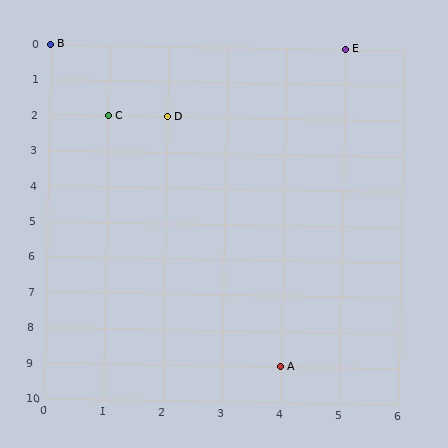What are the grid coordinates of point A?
Point A is at grid coordinates (4, 9).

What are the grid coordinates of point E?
Point E is at grid coordinates (5, 0).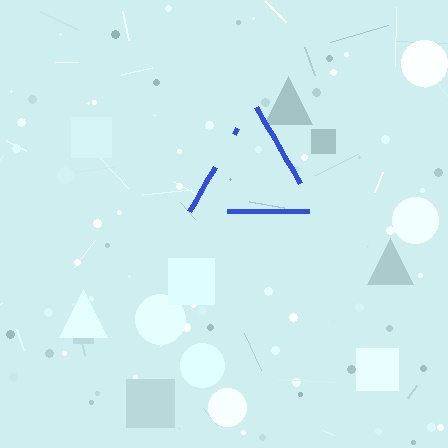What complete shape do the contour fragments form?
The contour fragments form a triangle.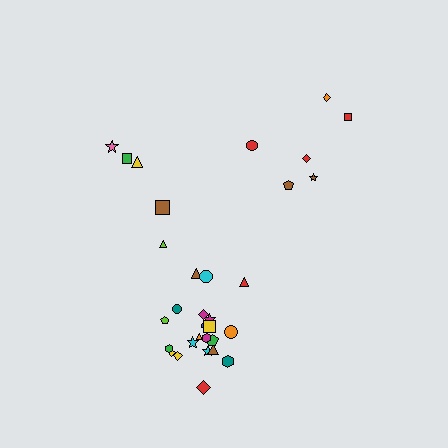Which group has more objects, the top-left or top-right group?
The top-right group.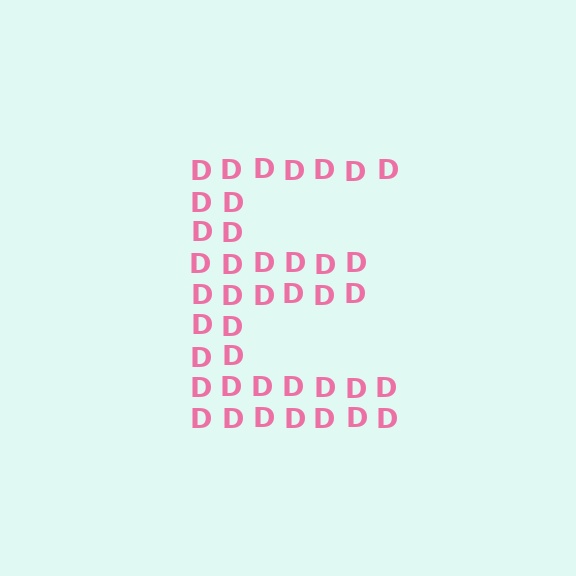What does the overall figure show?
The overall figure shows the letter E.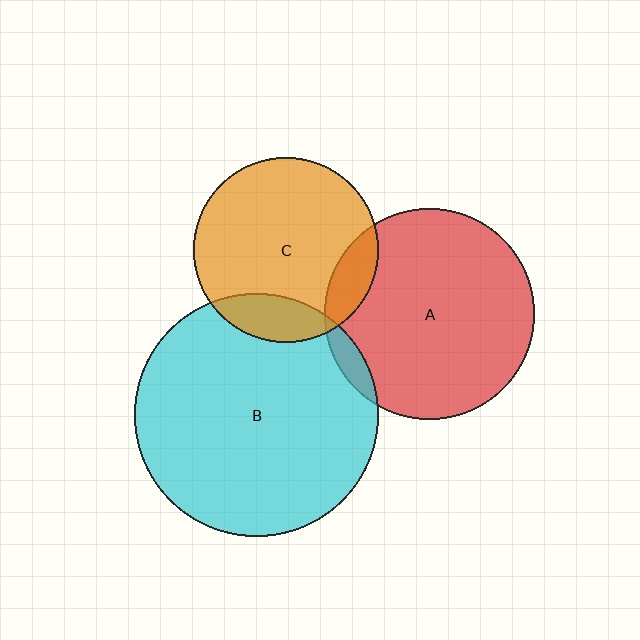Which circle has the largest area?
Circle B (cyan).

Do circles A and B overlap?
Yes.